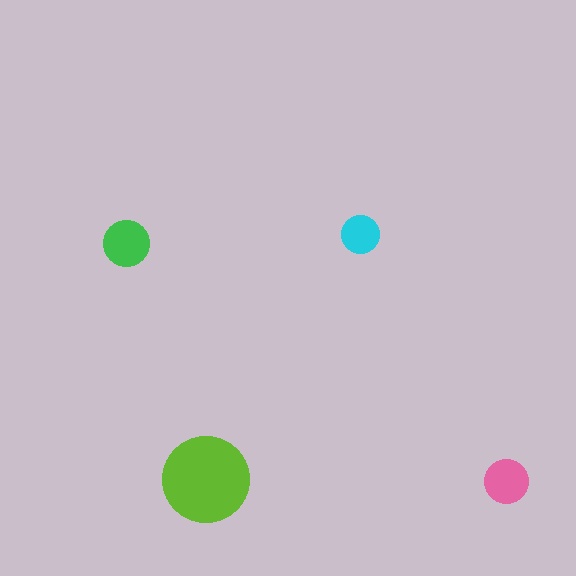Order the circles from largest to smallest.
the lime one, the green one, the pink one, the cyan one.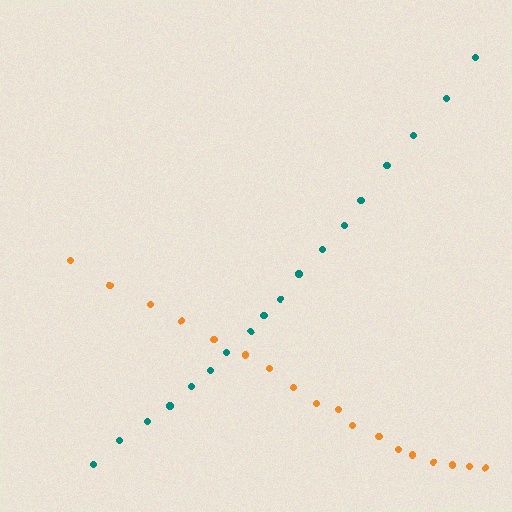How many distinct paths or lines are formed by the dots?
There are 2 distinct paths.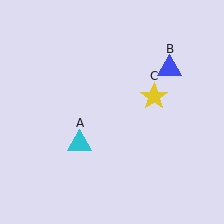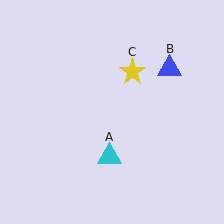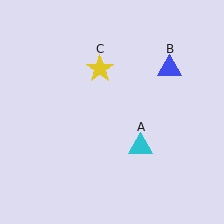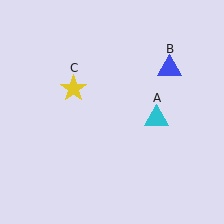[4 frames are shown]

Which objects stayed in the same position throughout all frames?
Blue triangle (object B) remained stationary.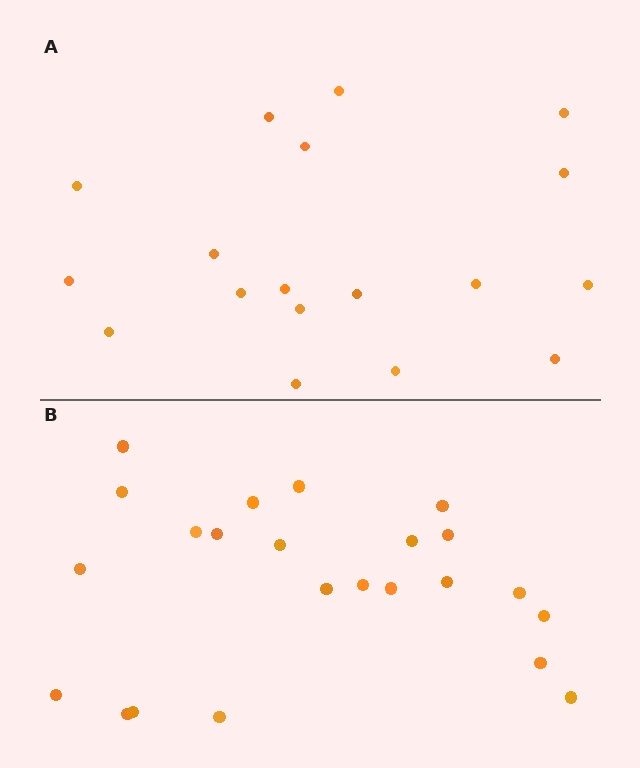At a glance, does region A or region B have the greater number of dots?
Region B (the bottom region) has more dots.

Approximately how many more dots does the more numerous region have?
Region B has about 5 more dots than region A.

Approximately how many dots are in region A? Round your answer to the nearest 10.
About 20 dots. (The exact count is 18, which rounds to 20.)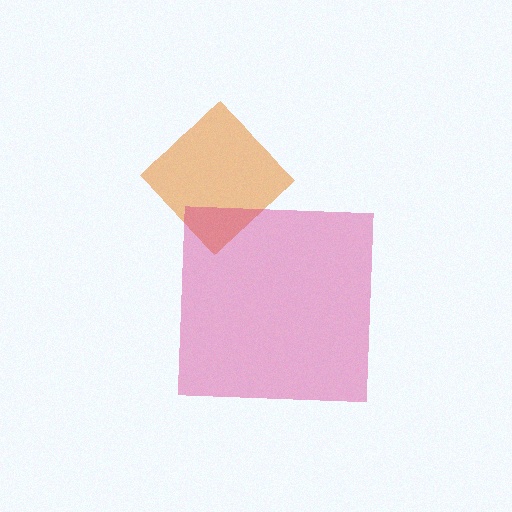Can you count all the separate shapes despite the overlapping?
Yes, there are 2 separate shapes.